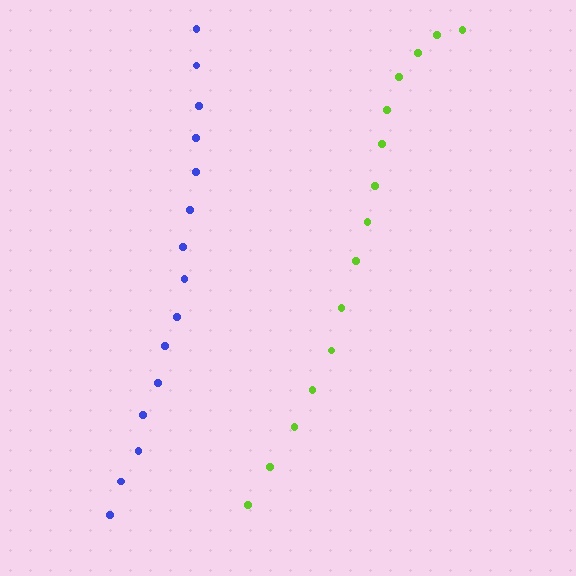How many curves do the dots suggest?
There are 2 distinct paths.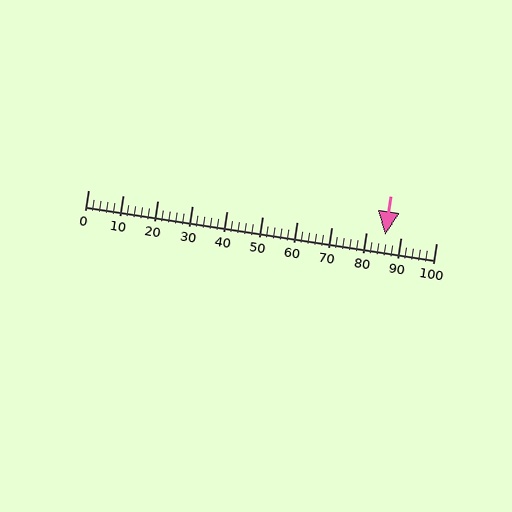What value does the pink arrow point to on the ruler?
The pink arrow points to approximately 85.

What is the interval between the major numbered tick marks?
The major tick marks are spaced 10 units apart.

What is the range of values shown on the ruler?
The ruler shows values from 0 to 100.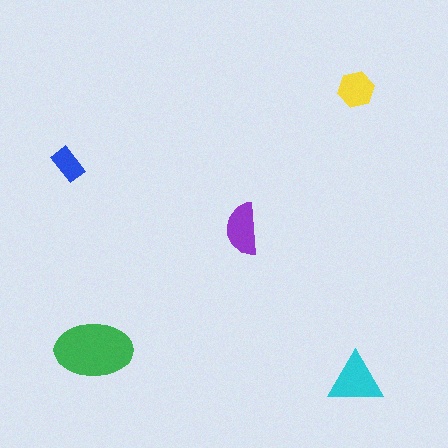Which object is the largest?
The green ellipse.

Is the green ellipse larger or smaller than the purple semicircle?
Larger.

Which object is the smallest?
The blue rectangle.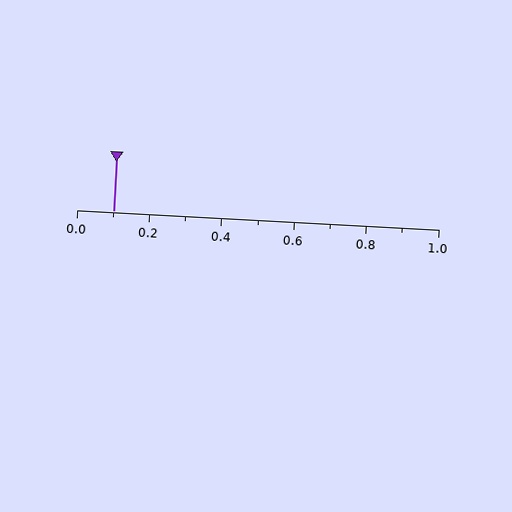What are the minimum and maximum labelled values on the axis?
The axis runs from 0.0 to 1.0.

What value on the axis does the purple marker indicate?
The marker indicates approximately 0.1.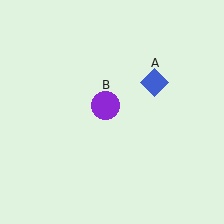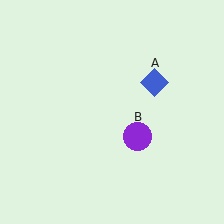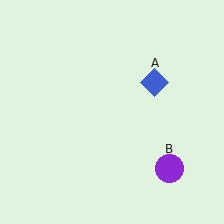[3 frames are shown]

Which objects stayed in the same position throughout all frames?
Blue diamond (object A) remained stationary.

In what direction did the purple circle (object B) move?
The purple circle (object B) moved down and to the right.